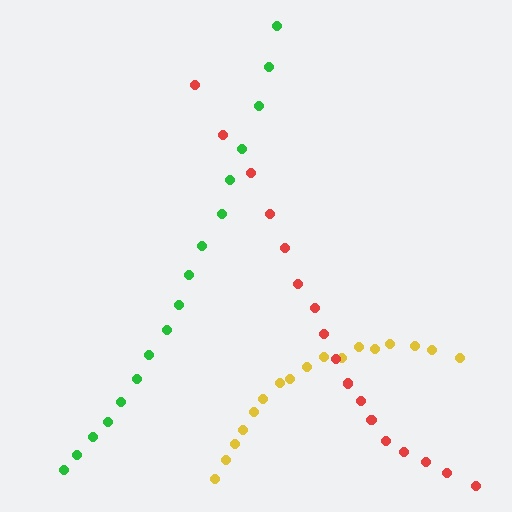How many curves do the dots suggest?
There are 3 distinct paths.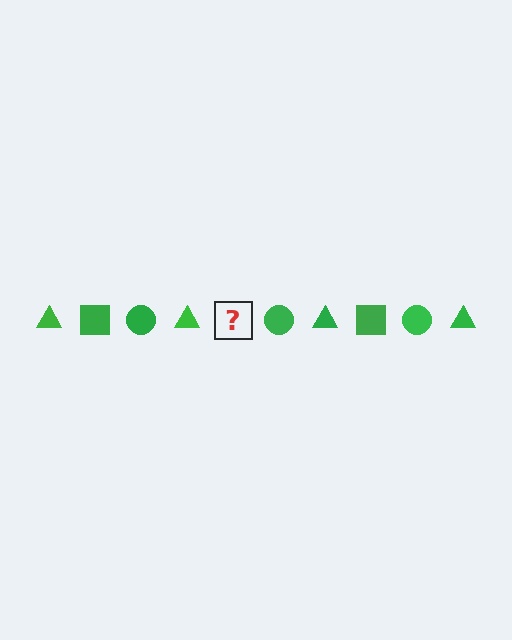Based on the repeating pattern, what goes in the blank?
The blank should be a green square.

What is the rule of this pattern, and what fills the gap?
The rule is that the pattern cycles through triangle, square, circle shapes in green. The gap should be filled with a green square.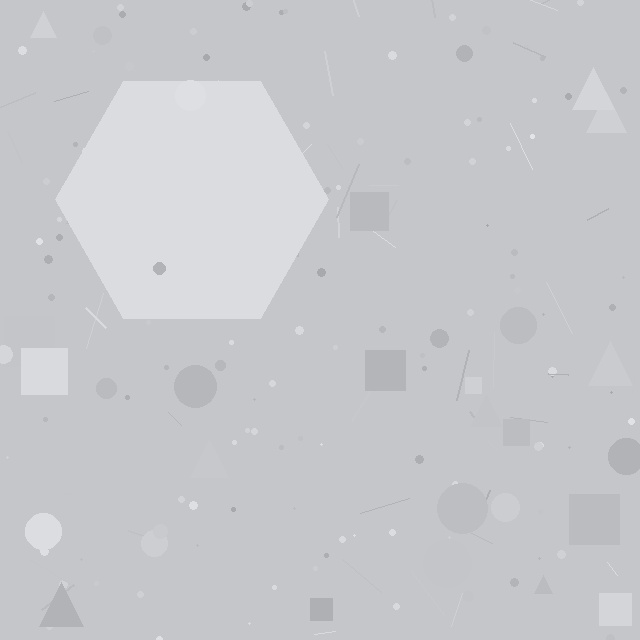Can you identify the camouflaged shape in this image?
The camouflaged shape is a hexagon.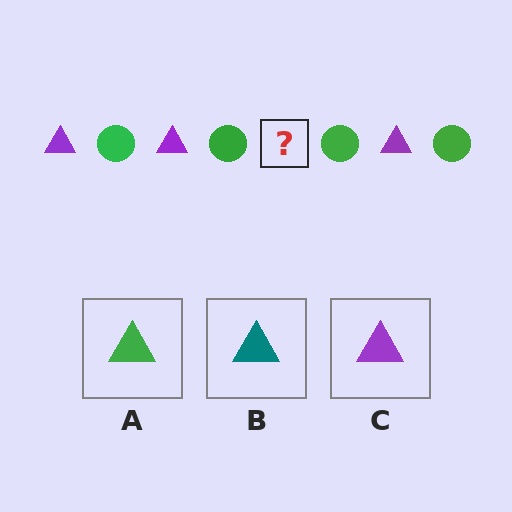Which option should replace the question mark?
Option C.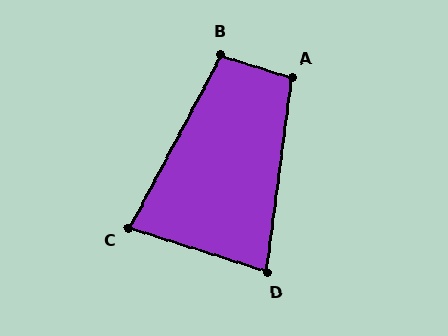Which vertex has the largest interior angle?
A, at approximately 100 degrees.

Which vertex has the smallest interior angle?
C, at approximately 80 degrees.